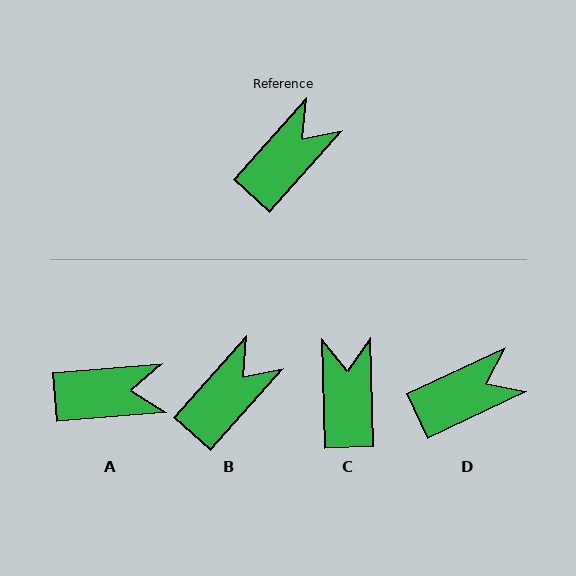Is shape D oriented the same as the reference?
No, it is off by about 23 degrees.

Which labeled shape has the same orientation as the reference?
B.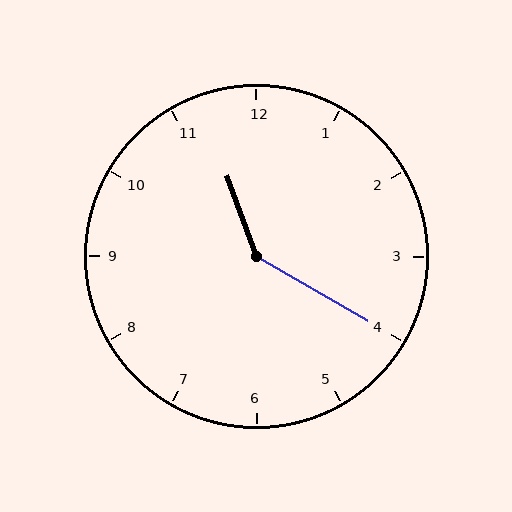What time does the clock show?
11:20.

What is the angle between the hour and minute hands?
Approximately 140 degrees.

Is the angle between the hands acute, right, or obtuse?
It is obtuse.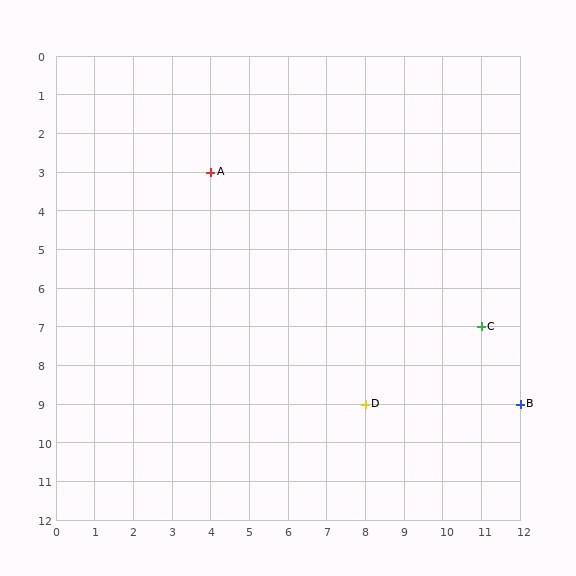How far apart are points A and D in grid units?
Points A and D are 4 columns and 6 rows apart (about 7.2 grid units diagonally).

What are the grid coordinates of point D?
Point D is at grid coordinates (8, 9).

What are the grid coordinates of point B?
Point B is at grid coordinates (12, 9).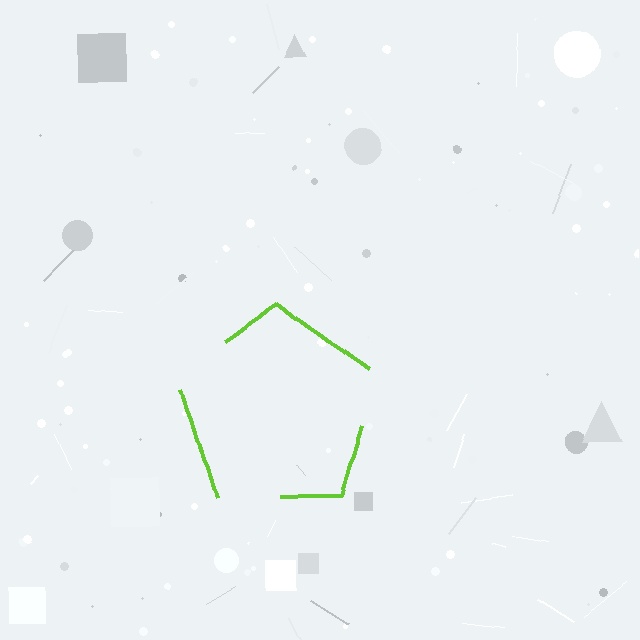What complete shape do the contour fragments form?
The contour fragments form a pentagon.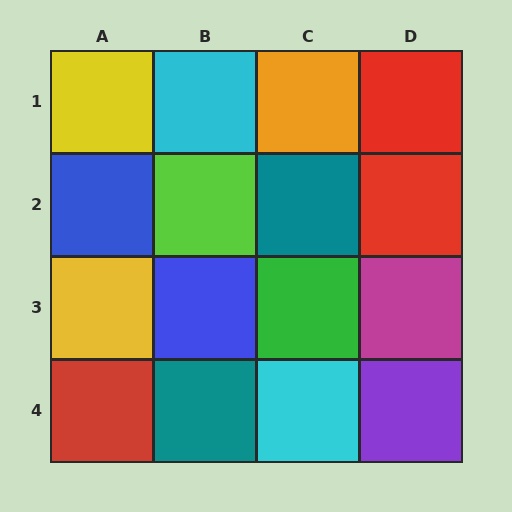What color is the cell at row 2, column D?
Red.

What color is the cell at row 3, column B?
Blue.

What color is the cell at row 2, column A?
Blue.